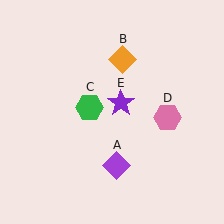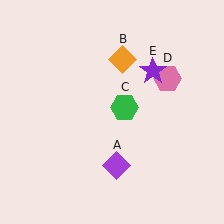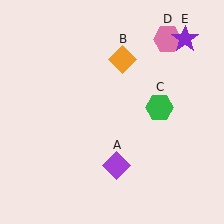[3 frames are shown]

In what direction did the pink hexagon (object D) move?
The pink hexagon (object D) moved up.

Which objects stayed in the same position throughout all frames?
Purple diamond (object A) and orange diamond (object B) remained stationary.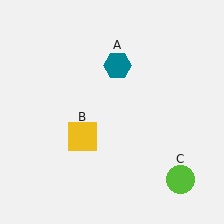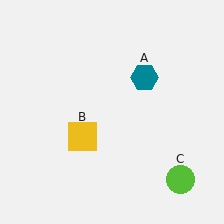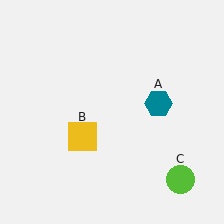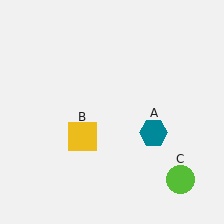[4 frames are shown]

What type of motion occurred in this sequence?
The teal hexagon (object A) rotated clockwise around the center of the scene.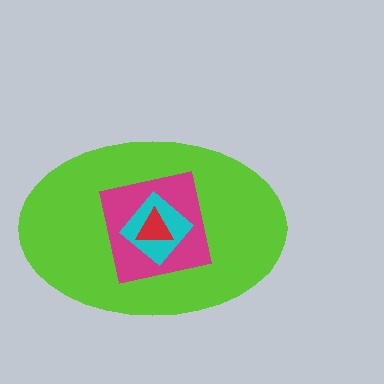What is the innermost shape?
The red triangle.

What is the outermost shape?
The lime ellipse.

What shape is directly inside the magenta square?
The cyan diamond.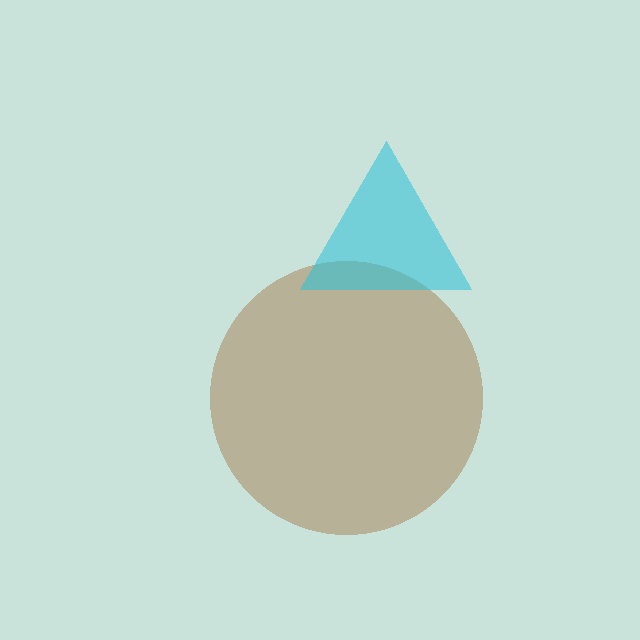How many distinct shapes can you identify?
There are 2 distinct shapes: a brown circle, a cyan triangle.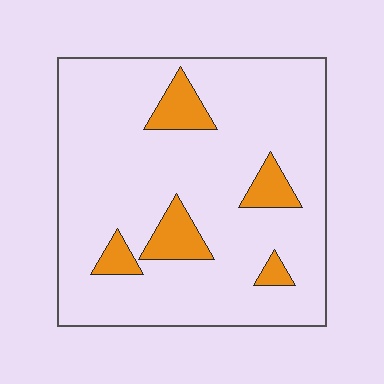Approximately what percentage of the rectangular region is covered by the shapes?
Approximately 10%.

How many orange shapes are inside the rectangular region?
5.